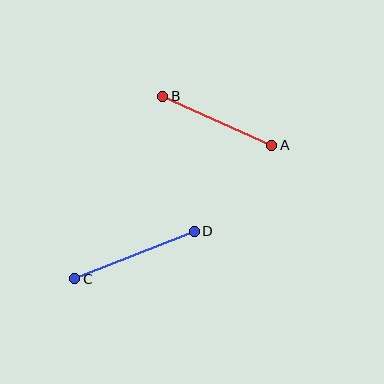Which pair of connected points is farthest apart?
Points C and D are farthest apart.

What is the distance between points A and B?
The distance is approximately 120 pixels.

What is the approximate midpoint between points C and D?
The midpoint is at approximately (134, 255) pixels.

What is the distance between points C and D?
The distance is approximately 128 pixels.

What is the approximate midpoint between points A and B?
The midpoint is at approximately (217, 121) pixels.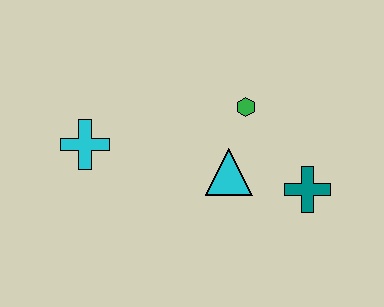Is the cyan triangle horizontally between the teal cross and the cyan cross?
Yes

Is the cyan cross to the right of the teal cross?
No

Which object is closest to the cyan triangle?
The green hexagon is closest to the cyan triangle.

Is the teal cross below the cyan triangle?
Yes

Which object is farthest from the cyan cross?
The teal cross is farthest from the cyan cross.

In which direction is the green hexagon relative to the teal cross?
The green hexagon is above the teal cross.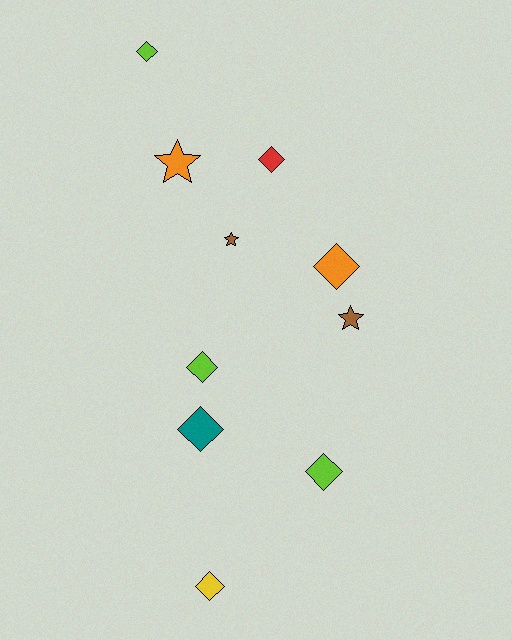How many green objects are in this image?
There are no green objects.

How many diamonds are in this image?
There are 7 diamonds.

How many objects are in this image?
There are 10 objects.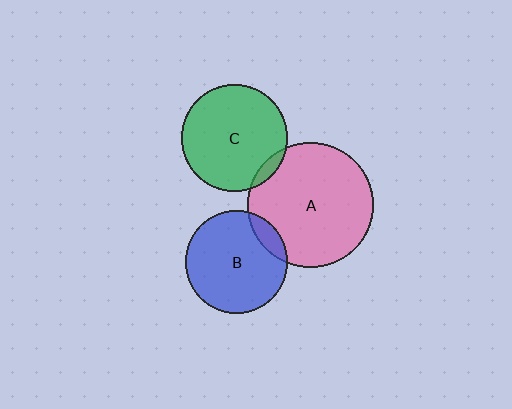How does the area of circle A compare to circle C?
Approximately 1.4 times.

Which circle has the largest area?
Circle A (pink).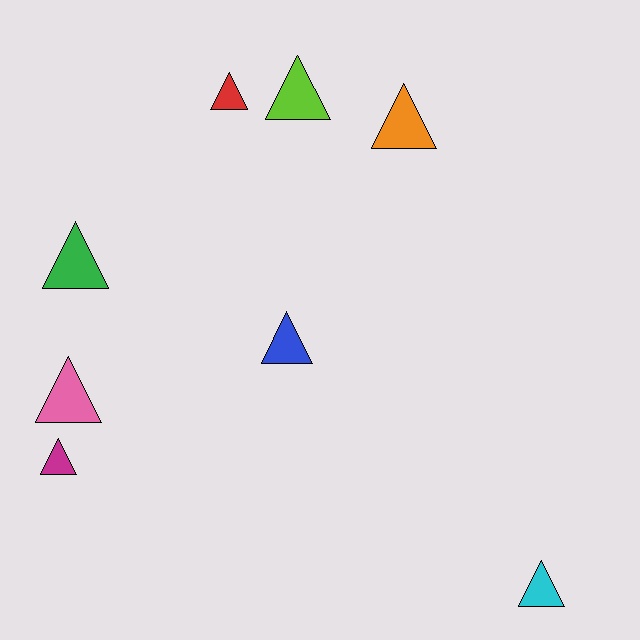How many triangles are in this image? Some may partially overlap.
There are 8 triangles.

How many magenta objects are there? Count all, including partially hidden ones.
There is 1 magenta object.